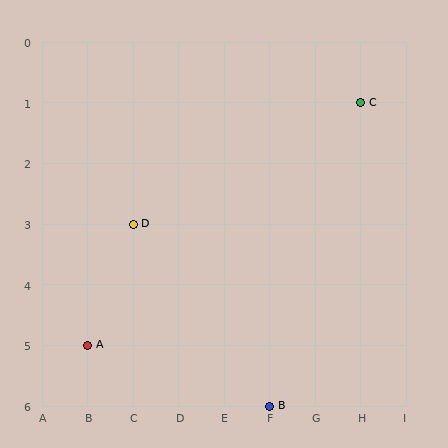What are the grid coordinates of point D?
Point D is at grid coordinates (C, 3).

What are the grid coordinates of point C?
Point C is at grid coordinates (H, 1).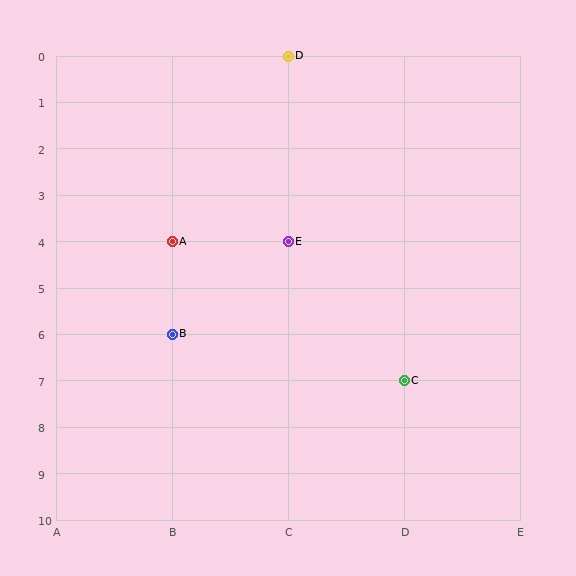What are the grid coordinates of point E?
Point E is at grid coordinates (C, 4).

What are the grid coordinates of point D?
Point D is at grid coordinates (C, 0).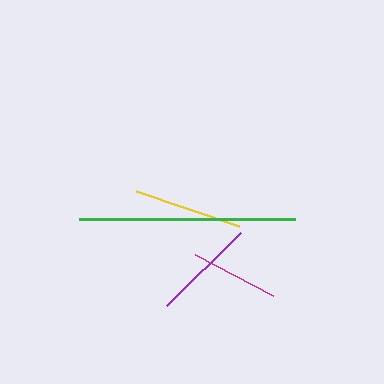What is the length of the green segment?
The green segment is approximately 216 pixels long.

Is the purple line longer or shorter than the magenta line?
The purple line is longer than the magenta line.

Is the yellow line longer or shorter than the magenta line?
The yellow line is longer than the magenta line.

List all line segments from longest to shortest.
From longest to shortest: green, yellow, purple, magenta.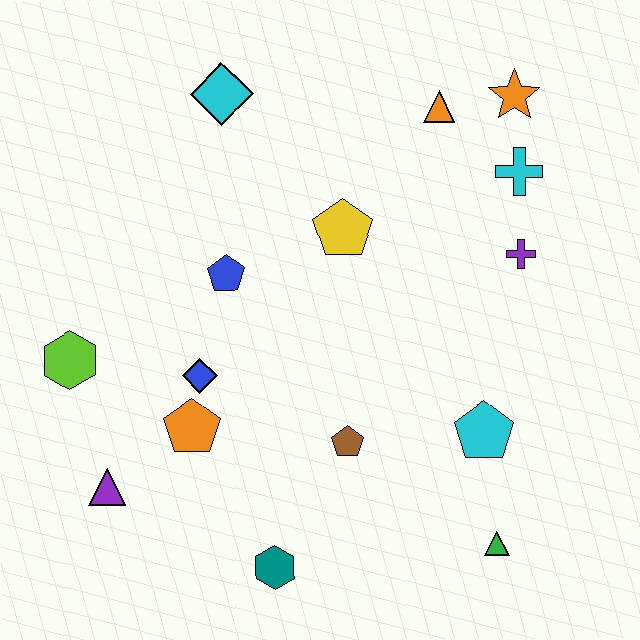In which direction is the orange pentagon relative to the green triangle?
The orange pentagon is to the left of the green triangle.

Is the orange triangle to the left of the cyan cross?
Yes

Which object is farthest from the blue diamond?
The orange star is farthest from the blue diamond.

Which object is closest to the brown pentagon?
The cyan pentagon is closest to the brown pentagon.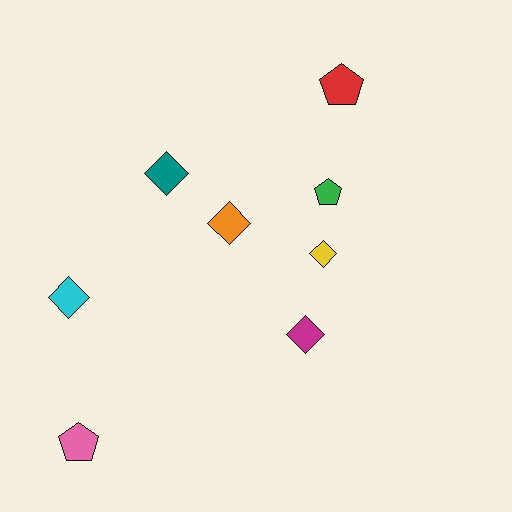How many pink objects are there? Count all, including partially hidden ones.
There is 1 pink object.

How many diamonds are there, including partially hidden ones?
There are 5 diamonds.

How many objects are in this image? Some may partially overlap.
There are 8 objects.